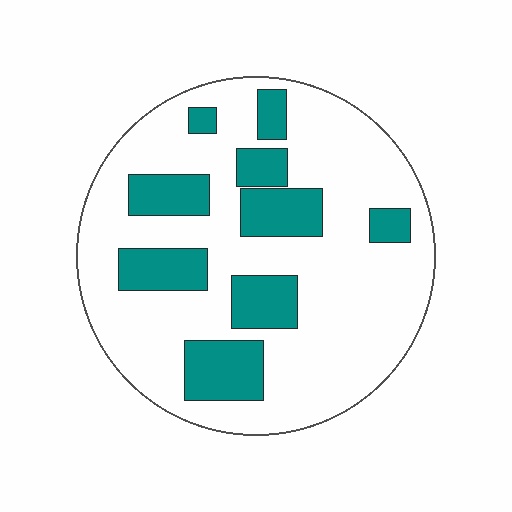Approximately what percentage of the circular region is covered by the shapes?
Approximately 25%.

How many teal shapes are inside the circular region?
9.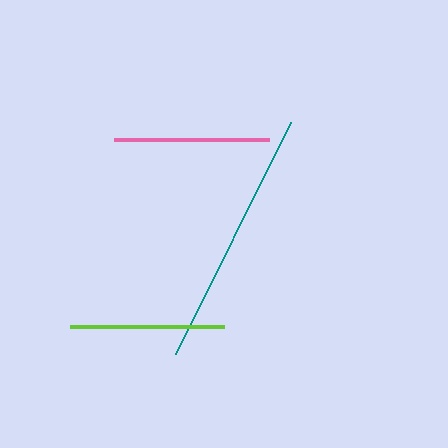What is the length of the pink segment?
The pink segment is approximately 155 pixels long.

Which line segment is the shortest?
The lime line is the shortest at approximately 154 pixels.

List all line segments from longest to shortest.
From longest to shortest: teal, pink, lime.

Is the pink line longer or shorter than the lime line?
The pink line is longer than the lime line.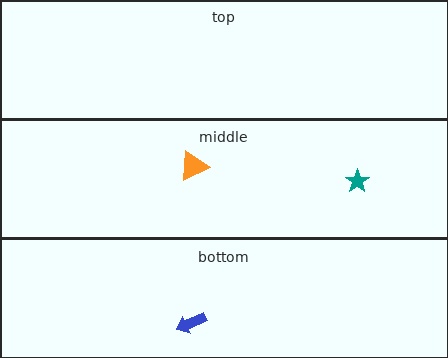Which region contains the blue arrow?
The bottom region.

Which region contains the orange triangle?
The middle region.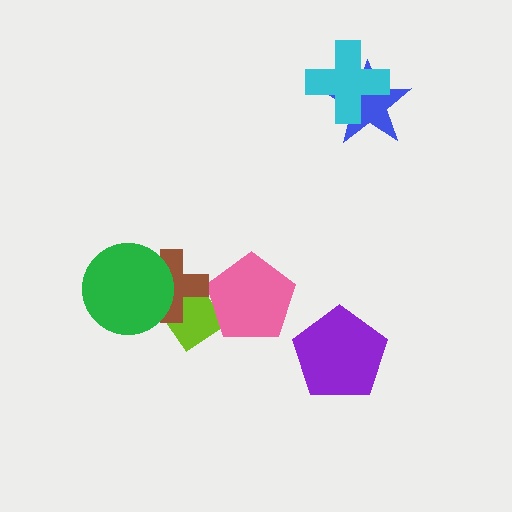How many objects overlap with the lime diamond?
3 objects overlap with the lime diamond.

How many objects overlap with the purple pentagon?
0 objects overlap with the purple pentagon.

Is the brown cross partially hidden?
Yes, it is partially covered by another shape.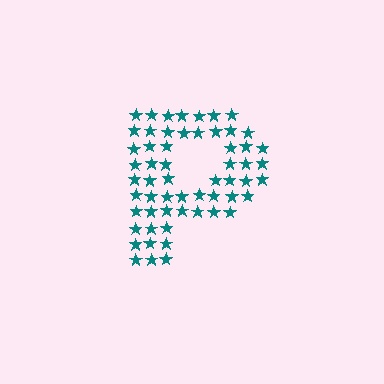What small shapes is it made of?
It is made of small stars.